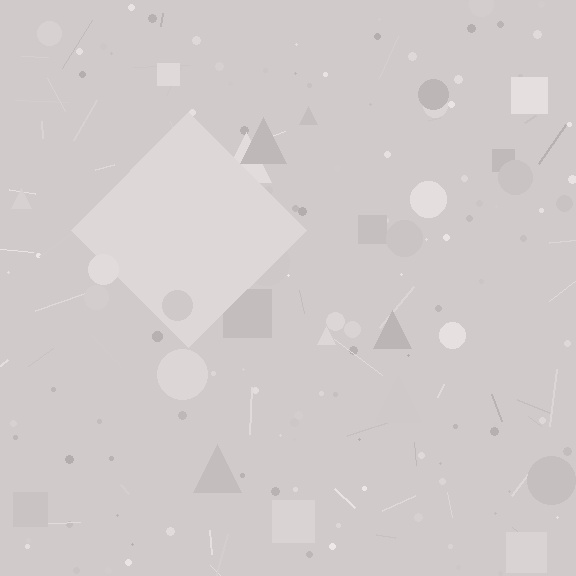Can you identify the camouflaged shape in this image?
The camouflaged shape is a diamond.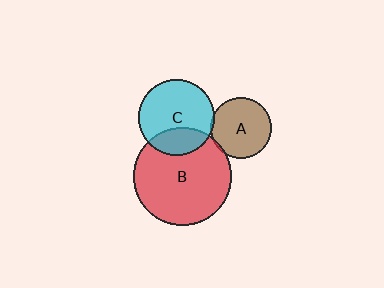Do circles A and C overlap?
Yes.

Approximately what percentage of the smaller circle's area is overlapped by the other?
Approximately 5%.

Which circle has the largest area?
Circle B (red).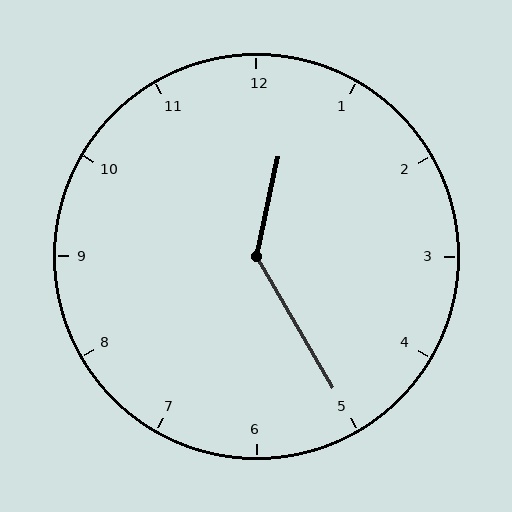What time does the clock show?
12:25.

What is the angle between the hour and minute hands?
Approximately 138 degrees.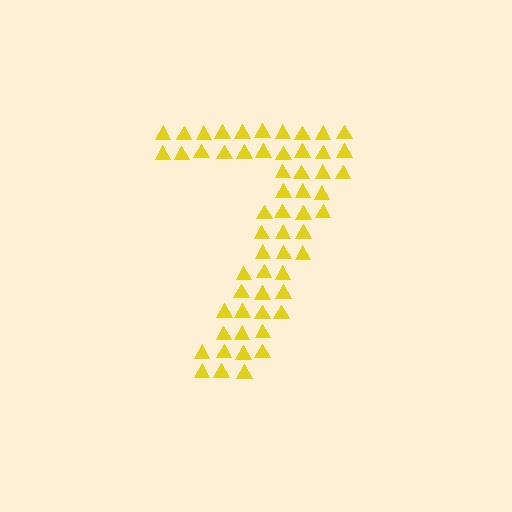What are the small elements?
The small elements are triangles.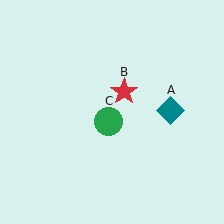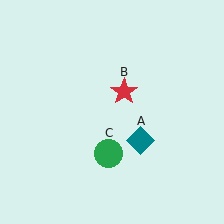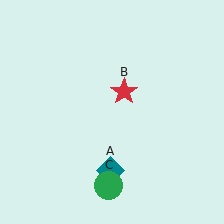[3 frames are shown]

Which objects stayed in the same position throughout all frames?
Red star (object B) remained stationary.